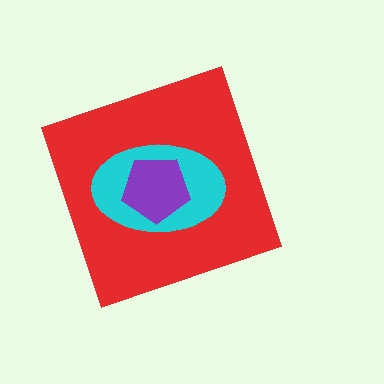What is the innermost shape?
The purple pentagon.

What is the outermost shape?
The red diamond.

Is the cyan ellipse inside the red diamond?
Yes.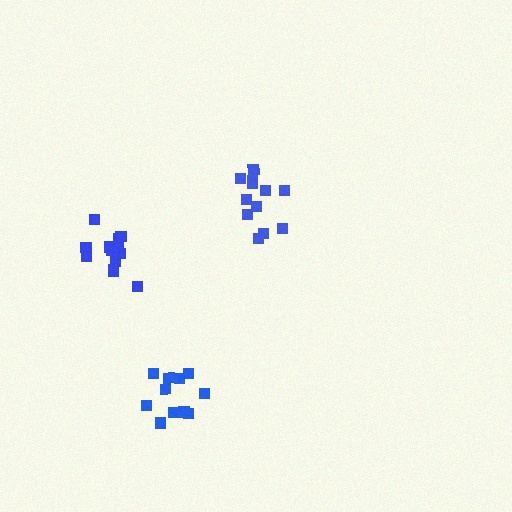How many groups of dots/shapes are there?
There are 3 groups.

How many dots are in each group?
Group 1: 11 dots, Group 2: 13 dots, Group 3: 12 dots (36 total).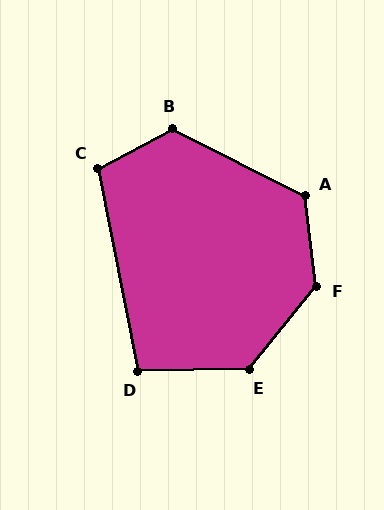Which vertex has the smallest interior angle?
D, at approximately 101 degrees.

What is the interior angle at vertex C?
Approximately 107 degrees (obtuse).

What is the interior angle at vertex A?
Approximately 124 degrees (obtuse).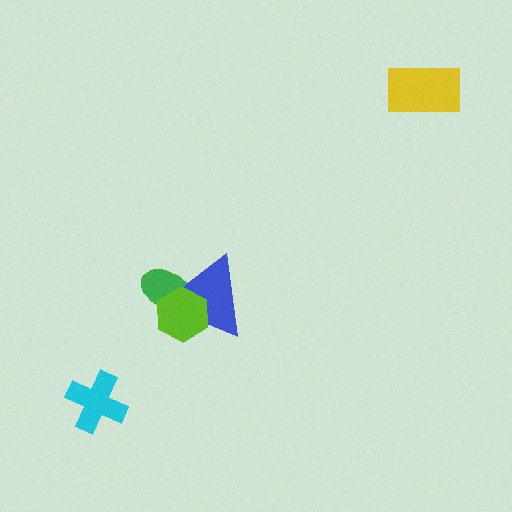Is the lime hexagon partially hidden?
No, no other shape covers it.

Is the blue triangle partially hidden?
Yes, it is partially covered by another shape.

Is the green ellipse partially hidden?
Yes, it is partially covered by another shape.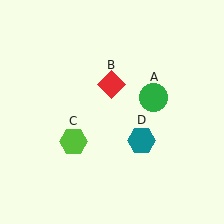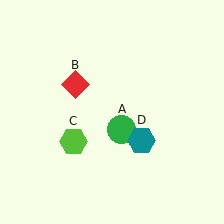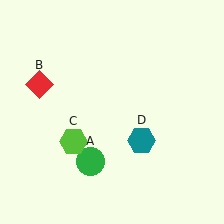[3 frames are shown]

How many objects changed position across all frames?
2 objects changed position: green circle (object A), red diamond (object B).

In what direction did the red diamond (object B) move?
The red diamond (object B) moved left.